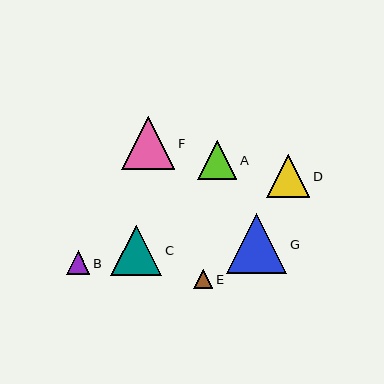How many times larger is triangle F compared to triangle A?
Triangle F is approximately 1.4 times the size of triangle A.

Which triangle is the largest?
Triangle G is the largest with a size of approximately 60 pixels.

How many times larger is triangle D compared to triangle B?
Triangle D is approximately 1.9 times the size of triangle B.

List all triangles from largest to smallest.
From largest to smallest: G, F, C, D, A, B, E.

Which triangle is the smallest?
Triangle E is the smallest with a size of approximately 19 pixels.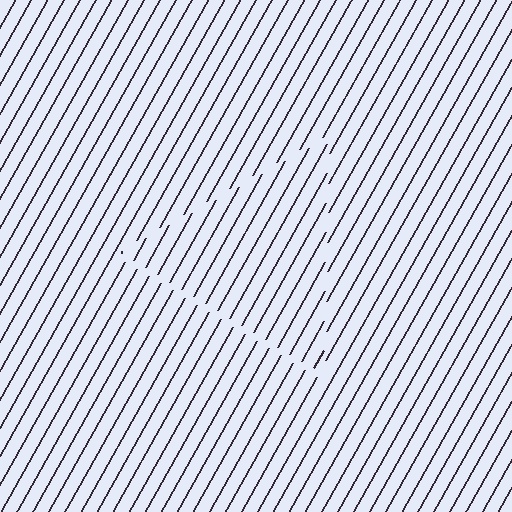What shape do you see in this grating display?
An illusory triangle. The interior of the shape contains the same grating, shifted by half a period — the contour is defined by the phase discontinuity where line-ends from the inner and outer gratings abut.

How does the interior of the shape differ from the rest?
The interior of the shape contains the same grating, shifted by half a period — the contour is defined by the phase discontinuity where line-ends from the inner and outer gratings abut.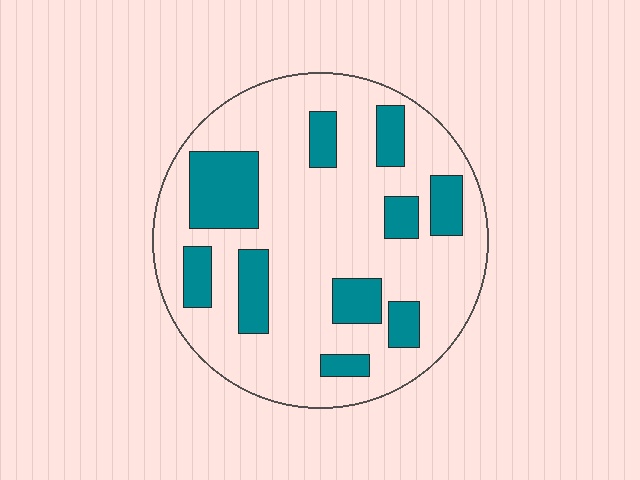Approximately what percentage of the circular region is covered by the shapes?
Approximately 25%.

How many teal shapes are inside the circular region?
10.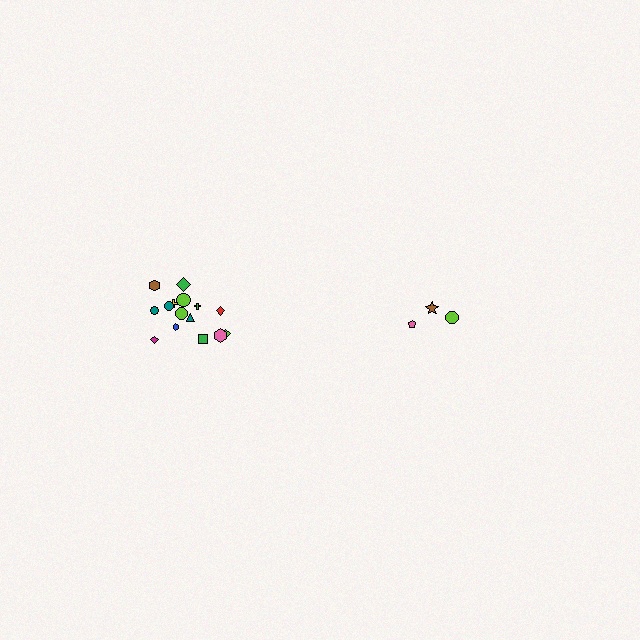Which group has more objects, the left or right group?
The left group.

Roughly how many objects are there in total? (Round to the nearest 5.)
Roughly 20 objects in total.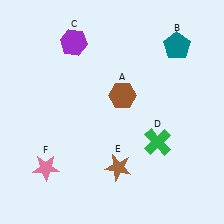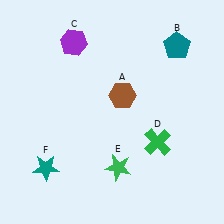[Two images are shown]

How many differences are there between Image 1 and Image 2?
There are 2 differences between the two images.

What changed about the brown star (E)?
In Image 1, E is brown. In Image 2, it changed to green.